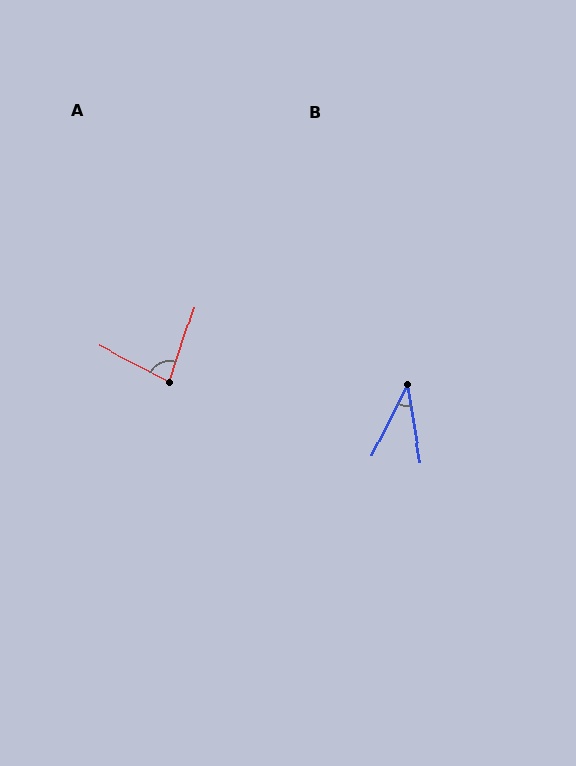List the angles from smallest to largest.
B (36°), A (81°).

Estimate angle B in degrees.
Approximately 36 degrees.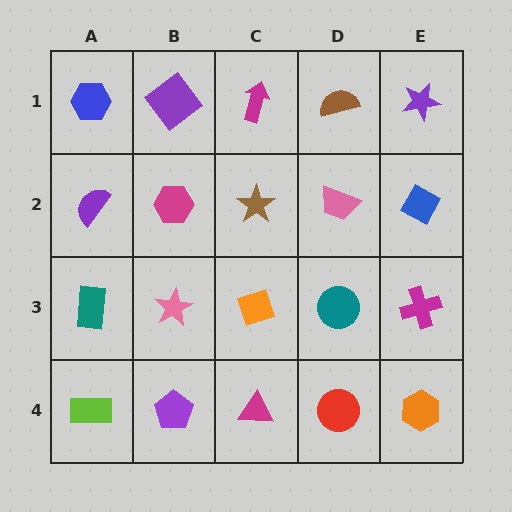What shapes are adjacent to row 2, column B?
A purple diamond (row 1, column B), a pink star (row 3, column B), a purple semicircle (row 2, column A), a brown star (row 2, column C).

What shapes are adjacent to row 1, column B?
A magenta hexagon (row 2, column B), a blue hexagon (row 1, column A), a magenta arrow (row 1, column C).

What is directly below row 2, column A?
A teal rectangle.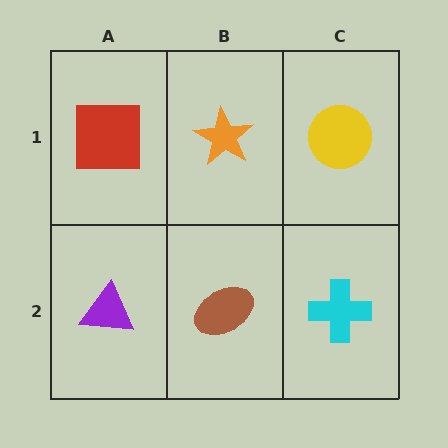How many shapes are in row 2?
3 shapes.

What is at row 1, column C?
A yellow circle.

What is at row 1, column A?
A red square.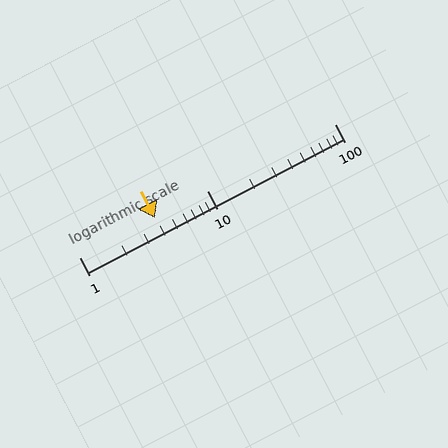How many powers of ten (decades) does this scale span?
The scale spans 2 decades, from 1 to 100.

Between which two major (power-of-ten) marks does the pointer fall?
The pointer is between 1 and 10.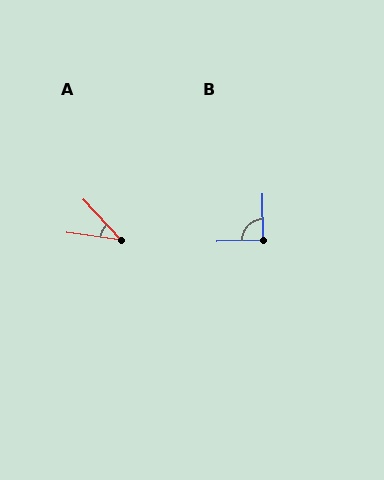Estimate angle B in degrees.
Approximately 91 degrees.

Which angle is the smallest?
A, at approximately 39 degrees.